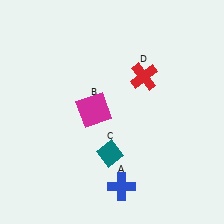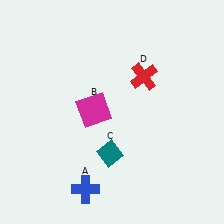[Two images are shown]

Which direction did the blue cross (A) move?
The blue cross (A) moved left.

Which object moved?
The blue cross (A) moved left.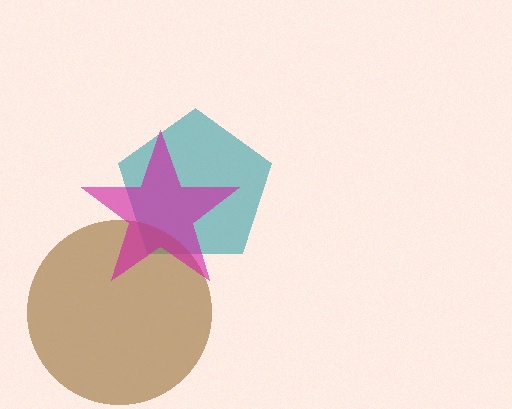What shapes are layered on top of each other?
The layered shapes are: a teal pentagon, a brown circle, a magenta star.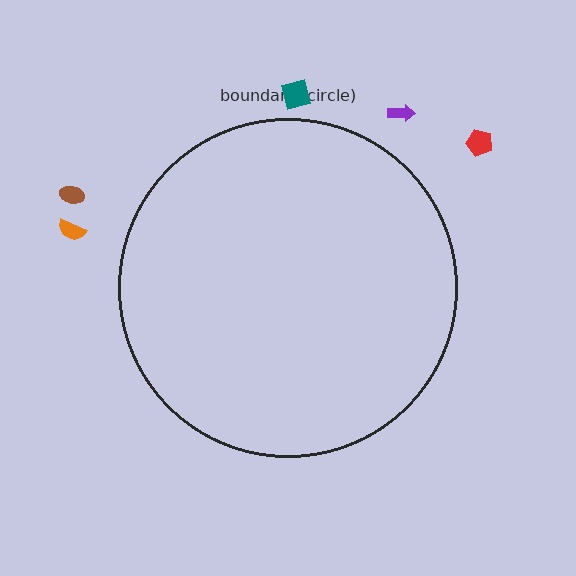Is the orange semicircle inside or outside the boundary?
Outside.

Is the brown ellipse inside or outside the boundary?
Outside.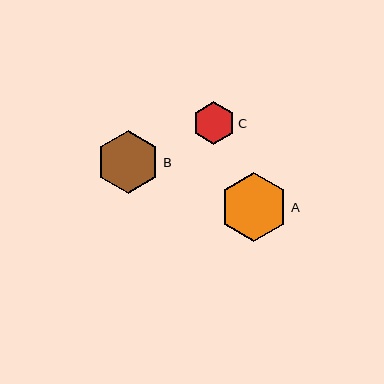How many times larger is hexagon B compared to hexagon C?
Hexagon B is approximately 1.5 times the size of hexagon C.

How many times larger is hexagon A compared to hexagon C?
Hexagon A is approximately 1.6 times the size of hexagon C.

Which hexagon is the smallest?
Hexagon C is the smallest with a size of approximately 43 pixels.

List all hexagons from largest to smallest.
From largest to smallest: A, B, C.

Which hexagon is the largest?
Hexagon A is the largest with a size of approximately 69 pixels.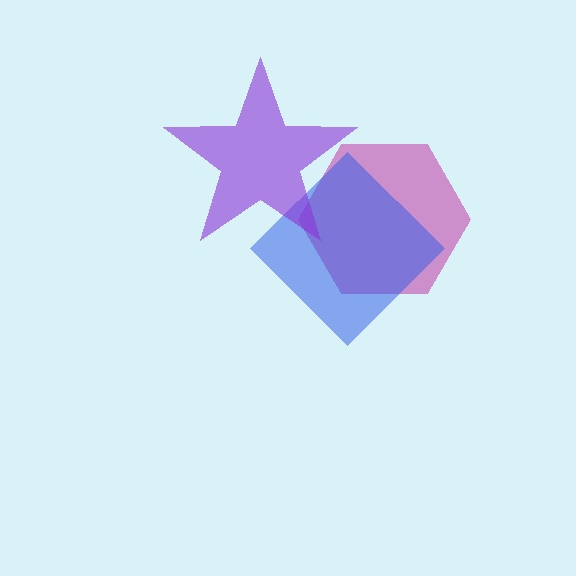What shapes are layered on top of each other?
The layered shapes are: a magenta hexagon, a blue diamond, a purple star.